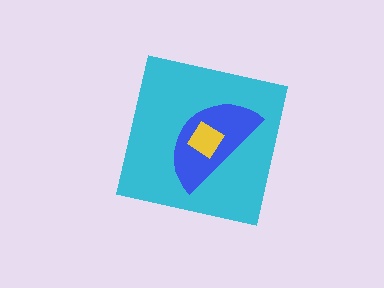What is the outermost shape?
The cyan square.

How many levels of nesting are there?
3.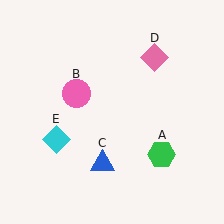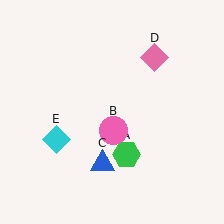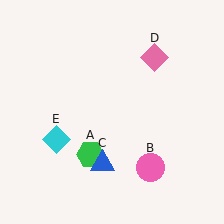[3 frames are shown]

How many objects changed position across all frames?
2 objects changed position: green hexagon (object A), pink circle (object B).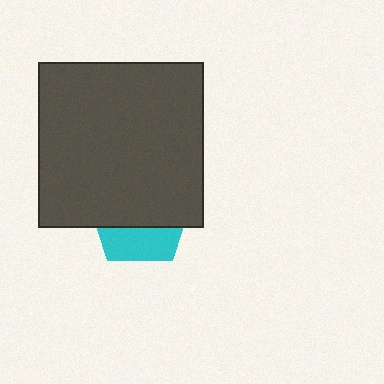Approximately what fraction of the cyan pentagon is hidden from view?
Roughly 65% of the cyan pentagon is hidden behind the dark gray square.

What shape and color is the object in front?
The object in front is a dark gray square.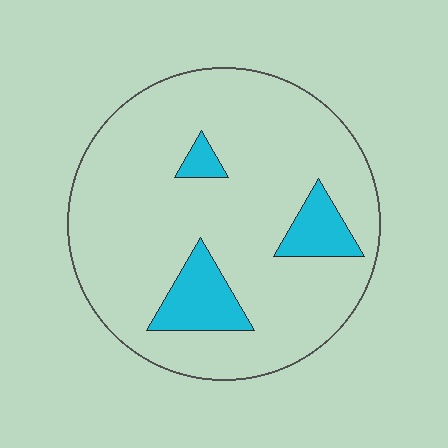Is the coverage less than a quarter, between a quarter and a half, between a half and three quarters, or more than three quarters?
Less than a quarter.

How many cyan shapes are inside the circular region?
3.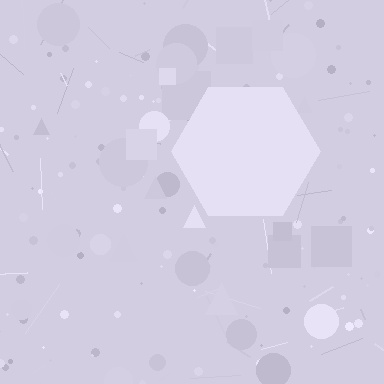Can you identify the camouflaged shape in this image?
The camouflaged shape is a hexagon.